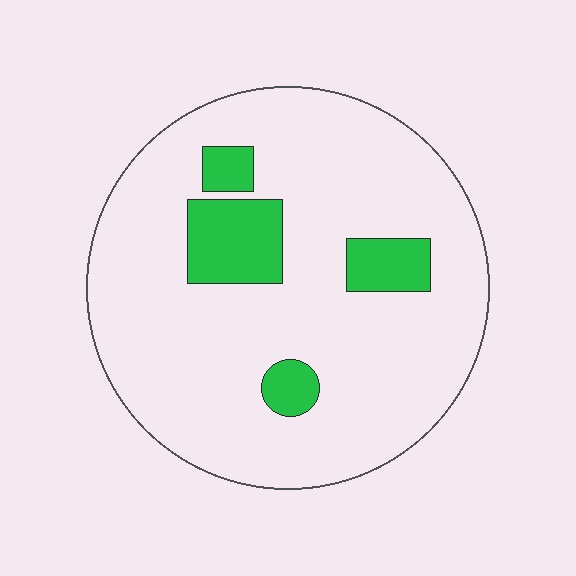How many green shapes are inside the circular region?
4.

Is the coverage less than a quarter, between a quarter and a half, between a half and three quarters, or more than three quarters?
Less than a quarter.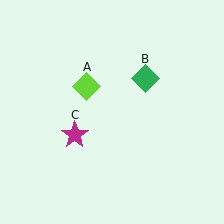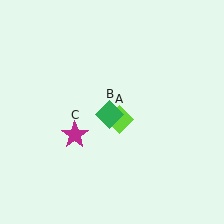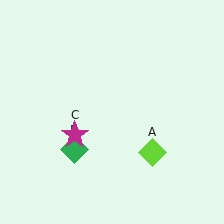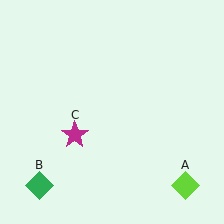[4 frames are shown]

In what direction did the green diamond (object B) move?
The green diamond (object B) moved down and to the left.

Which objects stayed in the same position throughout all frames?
Magenta star (object C) remained stationary.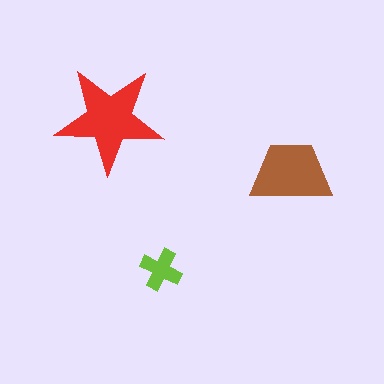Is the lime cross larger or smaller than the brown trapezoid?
Smaller.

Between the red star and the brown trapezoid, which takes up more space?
The red star.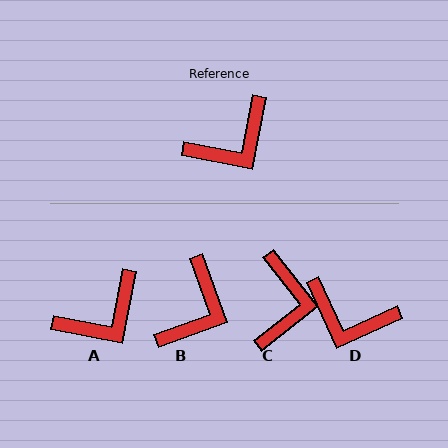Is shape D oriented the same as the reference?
No, it is off by about 54 degrees.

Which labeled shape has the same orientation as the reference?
A.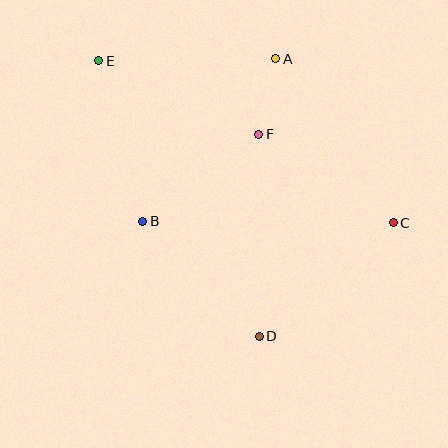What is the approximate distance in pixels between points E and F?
The distance between E and F is approximately 176 pixels.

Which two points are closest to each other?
Points A and F are closest to each other.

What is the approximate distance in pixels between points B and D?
The distance between B and D is approximately 164 pixels.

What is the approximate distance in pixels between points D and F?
The distance between D and F is approximately 202 pixels.